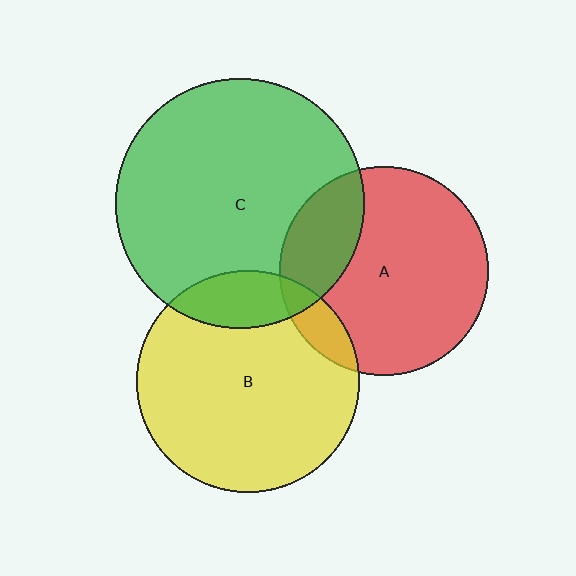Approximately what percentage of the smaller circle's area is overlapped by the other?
Approximately 25%.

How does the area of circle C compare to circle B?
Approximately 1.3 times.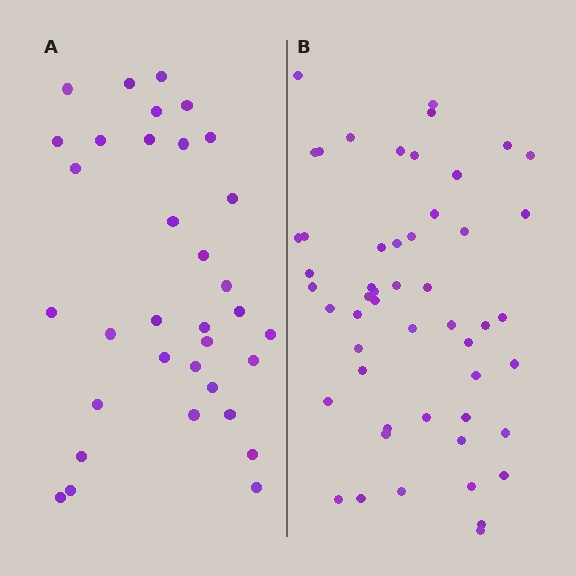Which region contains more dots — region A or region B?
Region B (the right region) has more dots.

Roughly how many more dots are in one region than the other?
Region B has approximately 20 more dots than region A.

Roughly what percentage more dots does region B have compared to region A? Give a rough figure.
About 55% more.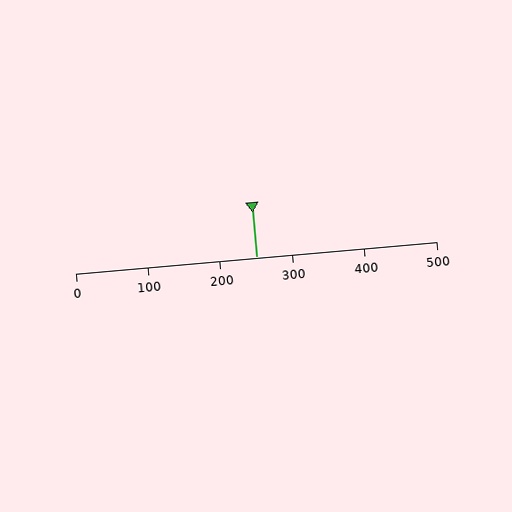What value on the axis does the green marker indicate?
The marker indicates approximately 250.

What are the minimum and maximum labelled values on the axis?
The axis runs from 0 to 500.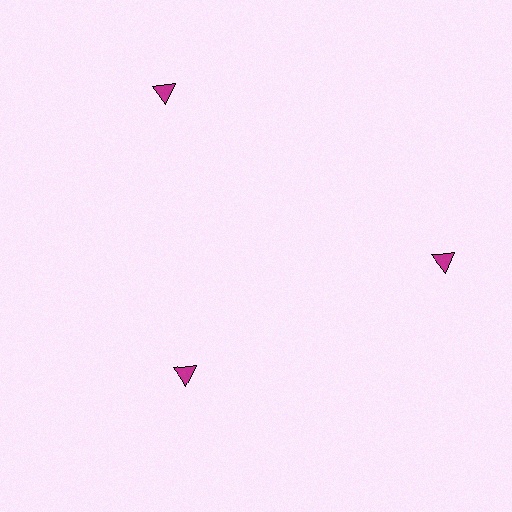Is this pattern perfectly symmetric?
No. The 3 magenta triangles are arranged in a ring, but one element near the 7 o'clock position is pulled inward toward the center, breaking the 3-fold rotational symmetry.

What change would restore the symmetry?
The symmetry would be restored by moving it outward, back onto the ring so that all 3 triangles sit at equal angles and equal distance from the center.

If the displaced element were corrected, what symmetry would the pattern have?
It would have 3-fold rotational symmetry — the pattern would map onto itself every 120 degrees.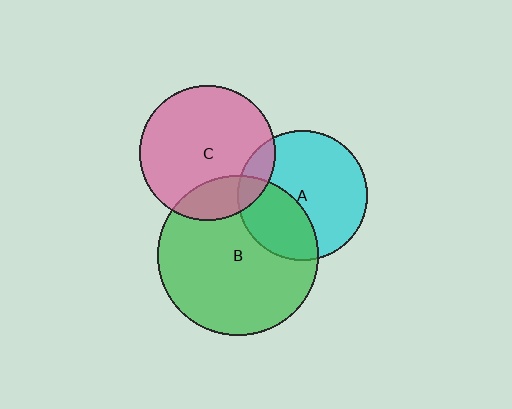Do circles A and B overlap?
Yes.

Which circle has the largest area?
Circle B (green).